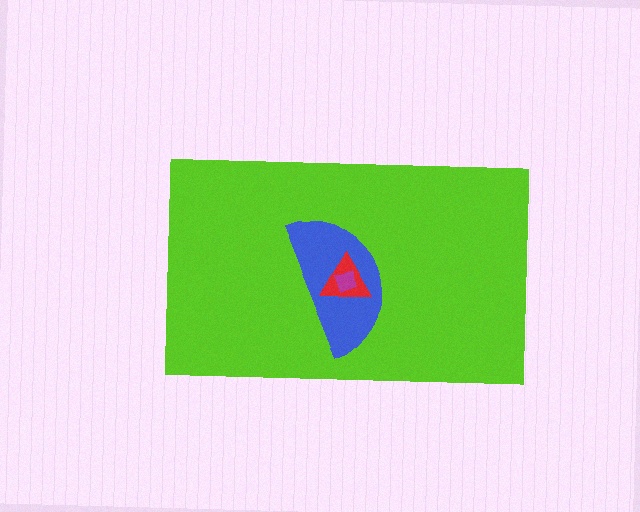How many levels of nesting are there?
4.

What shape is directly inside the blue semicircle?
The red triangle.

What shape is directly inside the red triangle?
The magenta diamond.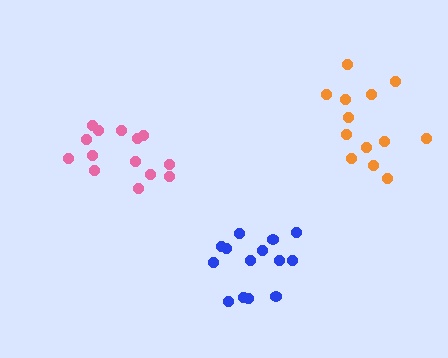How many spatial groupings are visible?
There are 3 spatial groupings.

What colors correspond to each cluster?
The clusters are colored: pink, blue, orange.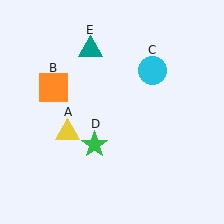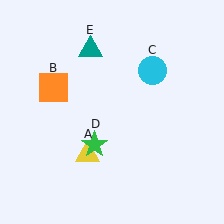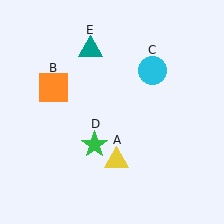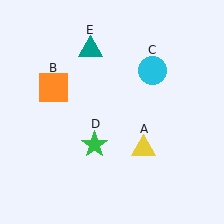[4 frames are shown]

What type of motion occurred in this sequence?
The yellow triangle (object A) rotated counterclockwise around the center of the scene.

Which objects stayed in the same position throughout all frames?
Orange square (object B) and cyan circle (object C) and green star (object D) and teal triangle (object E) remained stationary.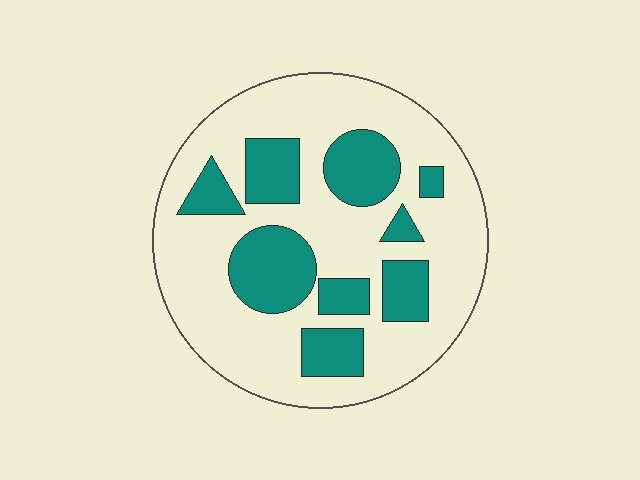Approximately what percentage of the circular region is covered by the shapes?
Approximately 30%.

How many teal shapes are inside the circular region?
9.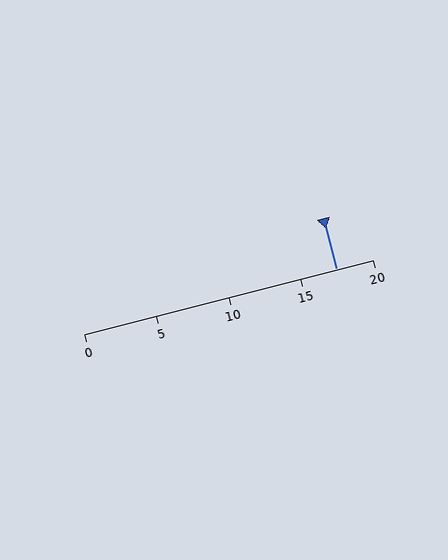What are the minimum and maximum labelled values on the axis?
The axis runs from 0 to 20.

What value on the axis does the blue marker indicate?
The marker indicates approximately 17.5.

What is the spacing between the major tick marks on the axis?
The major ticks are spaced 5 apart.